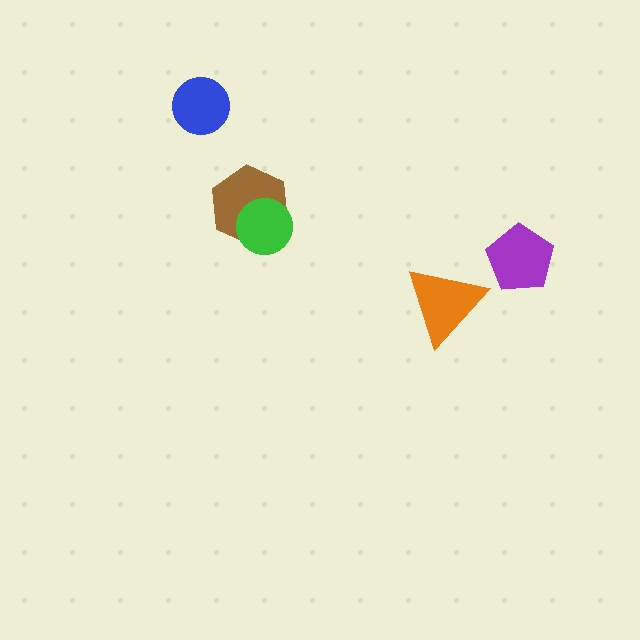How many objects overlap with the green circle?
1 object overlaps with the green circle.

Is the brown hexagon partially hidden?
Yes, it is partially covered by another shape.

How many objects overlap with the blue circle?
0 objects overlap with the blue circle.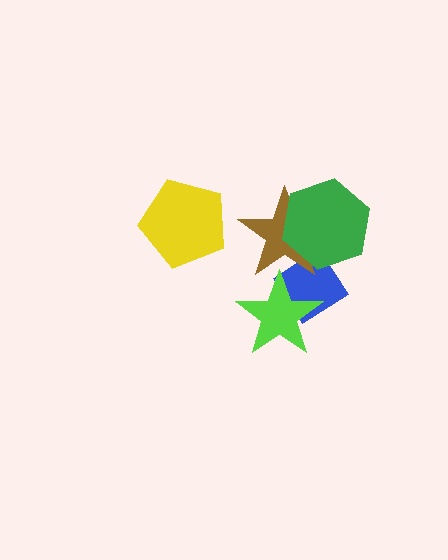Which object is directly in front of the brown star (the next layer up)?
The green hexagon is directly in front of the brown star.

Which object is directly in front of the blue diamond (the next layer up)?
The brown star is directly in front of the blue diamond.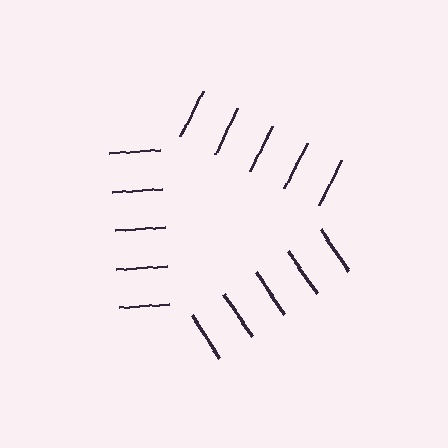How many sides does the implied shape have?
3 sides — the line-ends trace a triangle.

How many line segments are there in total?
15 — 5 along each of the 3 edges.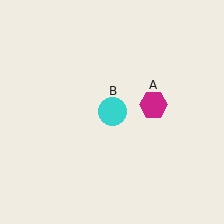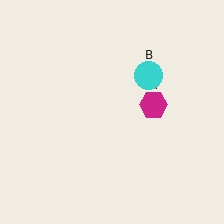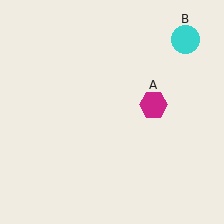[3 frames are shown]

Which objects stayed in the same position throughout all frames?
Magenta hexagon (object A) remained stationary.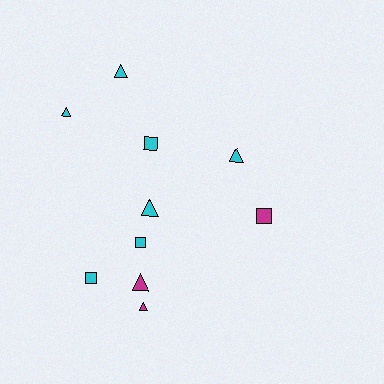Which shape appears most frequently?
Triangle, with 6 objects.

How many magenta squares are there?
There is 1 magenta square.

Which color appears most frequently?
Cyan, with 7 objects.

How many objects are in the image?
There are 10 objects.